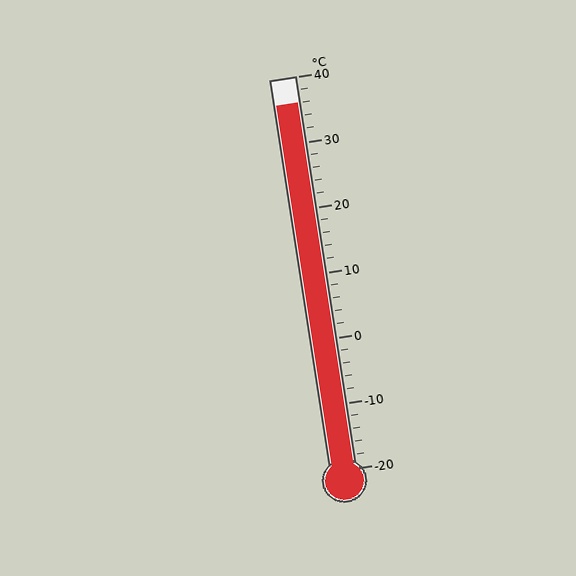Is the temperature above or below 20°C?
The temperature is above 20°C.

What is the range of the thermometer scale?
The thermometer scale ranges from -20°C to 40°C.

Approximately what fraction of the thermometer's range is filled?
The thermometer is filled to approximately 95% of its range.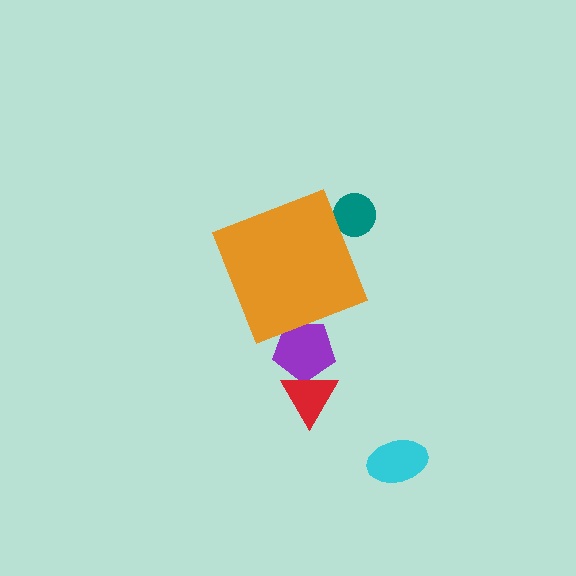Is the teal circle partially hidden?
Yes, the teal circle is partially hidden behind the orange diamond.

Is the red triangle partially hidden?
No, the red triangle is fully visible.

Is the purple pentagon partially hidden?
Yes, the purple pentagon is partially hidden behind the orange diamond.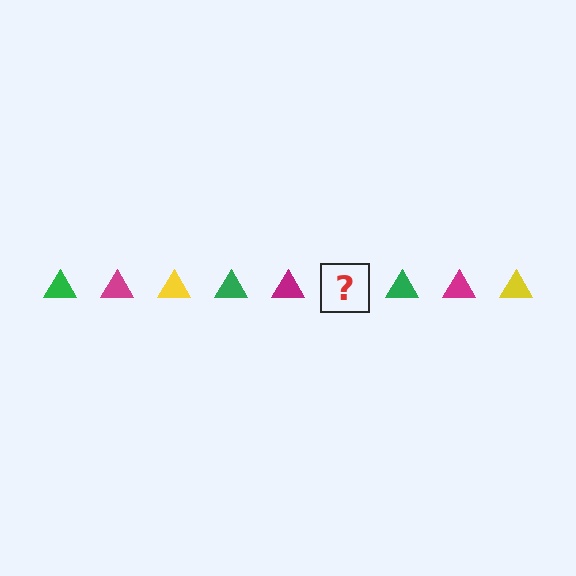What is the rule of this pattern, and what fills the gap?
The rule is that the pattern cycles through green, magenta, yellow triangles. The gap should be filled with a yellow triangle.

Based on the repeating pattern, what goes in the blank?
The blank should be a yellow triangle.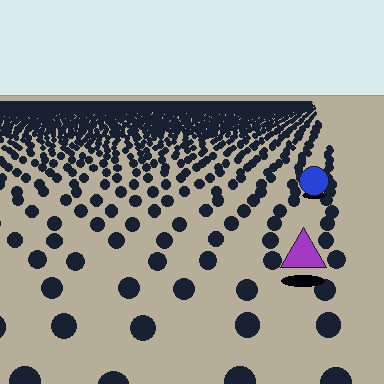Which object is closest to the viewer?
The purple triangle is closest. The texture marks near it are larger and more spread out.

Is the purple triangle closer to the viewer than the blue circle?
Yes. The purple triangle is closer — you can tell from the texture gradient: the ground texture is coarser near it.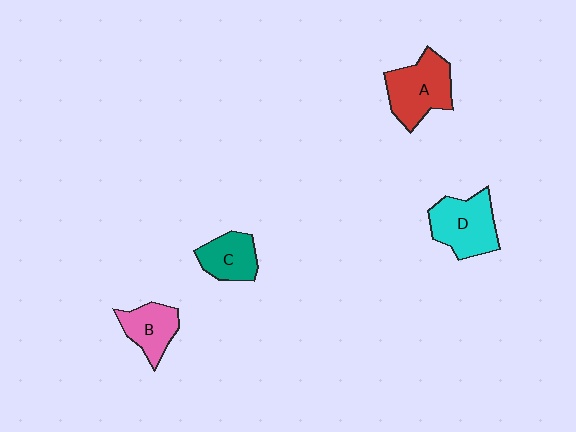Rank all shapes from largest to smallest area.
From largest to smallest: A (red), D (cyan), B (pink), C (teal).